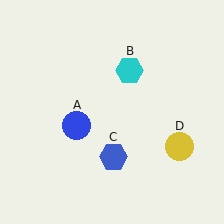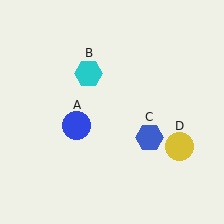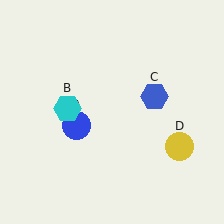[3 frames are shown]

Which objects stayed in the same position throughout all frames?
Blue circle (object A) and yellow circle (object D) remained stationary.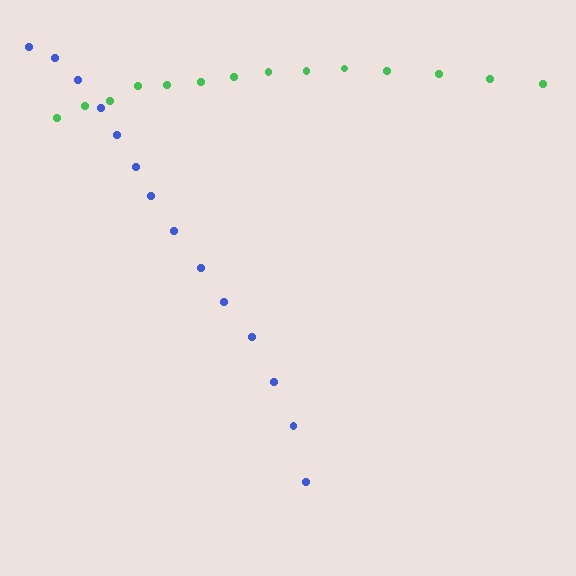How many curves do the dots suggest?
There are 2 distinct paths.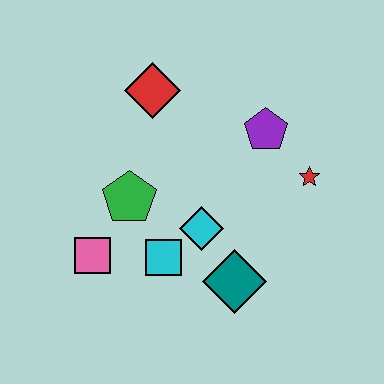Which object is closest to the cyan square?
The cyan diamond is closest to the cyan square.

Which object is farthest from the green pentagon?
The red star is farthest from the green pentagon.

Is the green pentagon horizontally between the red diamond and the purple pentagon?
No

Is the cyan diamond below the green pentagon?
Yes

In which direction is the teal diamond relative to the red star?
The teal diamond is below the red star.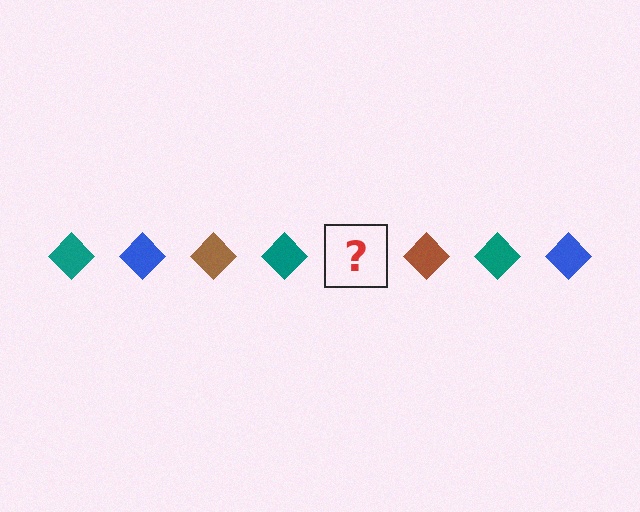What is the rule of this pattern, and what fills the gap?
The rule is that the pattern cycles through teal, blue, brown diamonds. The gap should be filled with a blue diamond.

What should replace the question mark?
The question mark should be replaced with a blue diamond.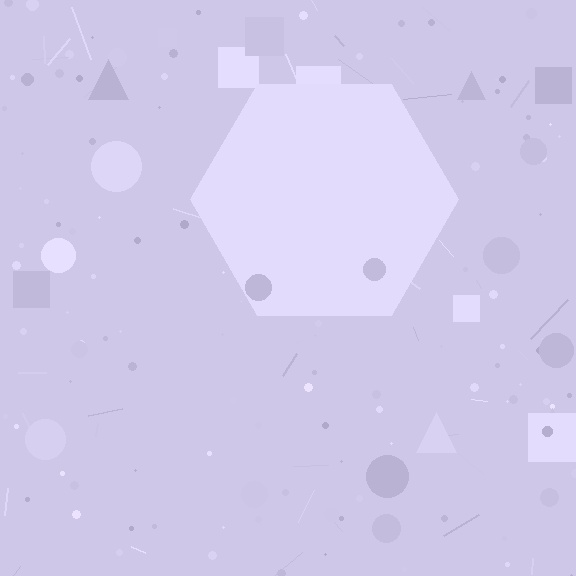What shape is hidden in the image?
A hexagon is hidden in the image.